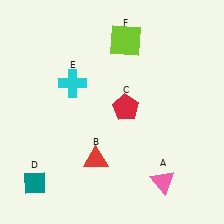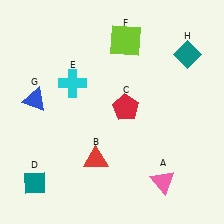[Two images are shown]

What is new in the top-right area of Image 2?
A teal diamond (H) was added in the top-right area of Image 2.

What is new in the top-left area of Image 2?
A blue triangle (G) was added in the top-left area of Image 2.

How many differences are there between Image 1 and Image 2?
There are 2 differences between the two images.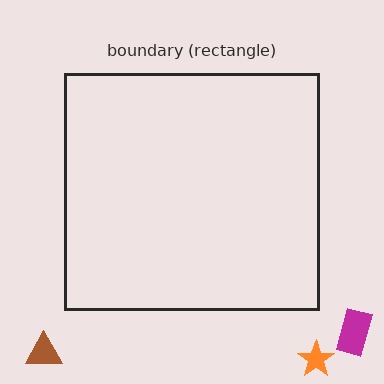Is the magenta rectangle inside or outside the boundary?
Outside.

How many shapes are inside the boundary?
0 inside, 3 outside.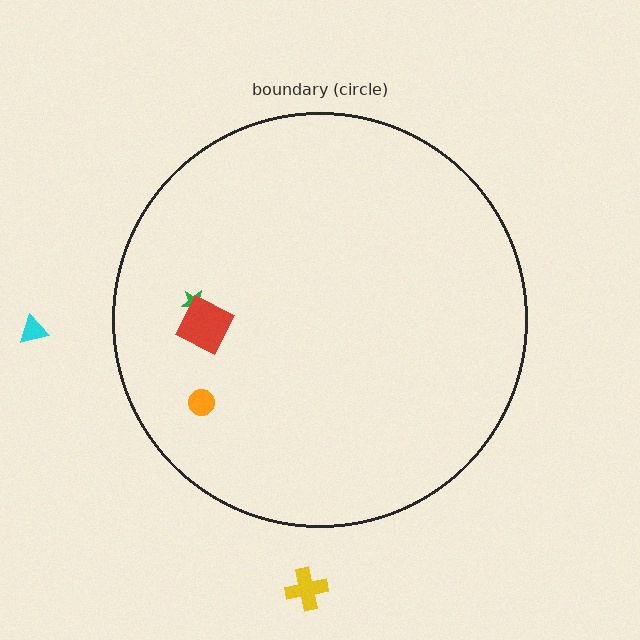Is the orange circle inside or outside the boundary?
Inside.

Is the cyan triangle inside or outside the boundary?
Outside.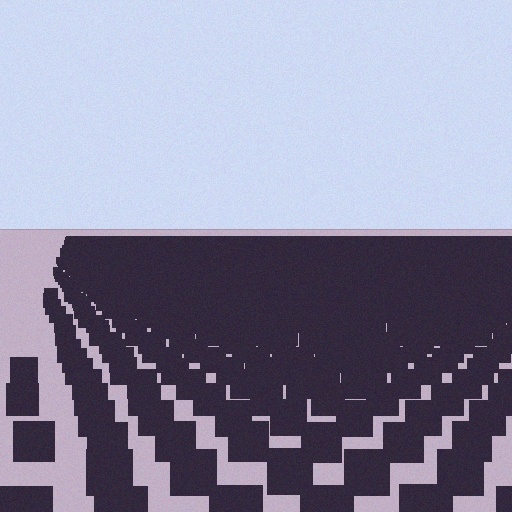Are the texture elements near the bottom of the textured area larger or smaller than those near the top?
Larger. Near the bottom, elements are closer to the viewer and appear at a bigger on-screen size.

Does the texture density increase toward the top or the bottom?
Density increases toward the top.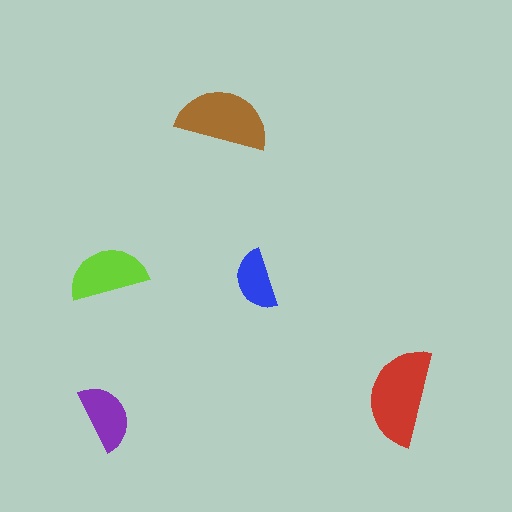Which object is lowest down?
The purple semicircle is bottommost.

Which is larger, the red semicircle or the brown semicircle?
The red one.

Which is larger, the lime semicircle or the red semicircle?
The red one.